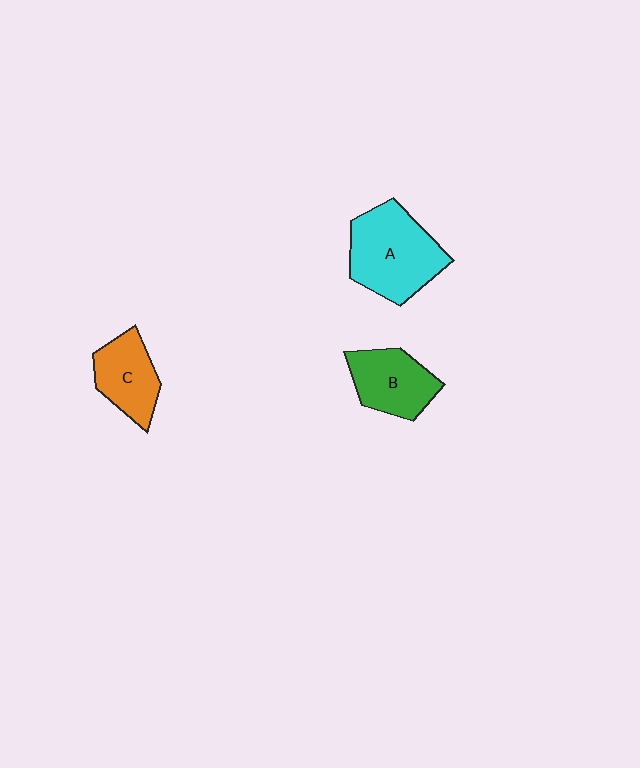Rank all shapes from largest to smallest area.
From largest to smallest: A (cyan), B (green), C (orange).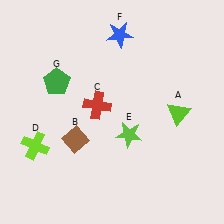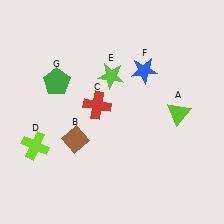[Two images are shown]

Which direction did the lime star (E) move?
The lime star (E) moved up.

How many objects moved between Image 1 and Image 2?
2 objects moved between the two images.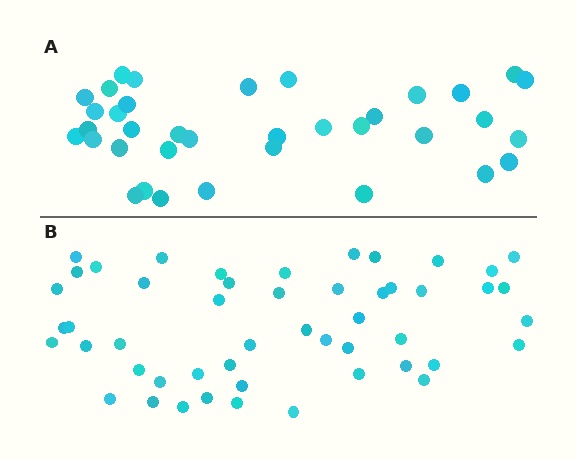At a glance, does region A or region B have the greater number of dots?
Region B (the bottom region) has more dots.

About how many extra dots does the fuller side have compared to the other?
Region B has approximately 15 more dots than region A.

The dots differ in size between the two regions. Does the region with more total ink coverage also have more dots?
No. Region A has more total ink coverage because its dots are larger, but region B actually contains more individual dots. Total area can be misleading — the number of items is what matters here.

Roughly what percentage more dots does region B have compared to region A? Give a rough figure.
About 40% more.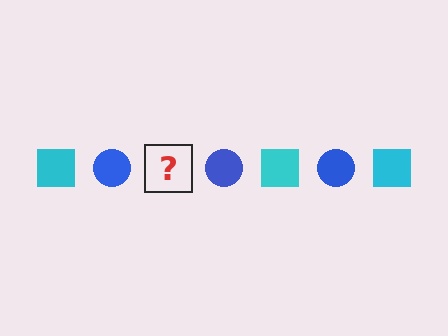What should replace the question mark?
The question mark should be replaced with a cyan square.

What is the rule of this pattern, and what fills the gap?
The rule is that the pattern alternates between cyan square and blue circle. The gap should be filled with a cyan square.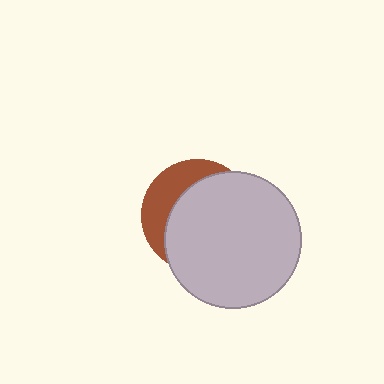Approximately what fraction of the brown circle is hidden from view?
Roughly 69% of the brown circle is hidden behind the light gray circle.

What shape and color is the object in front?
The object in front is a light gray circle.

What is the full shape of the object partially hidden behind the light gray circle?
The partially hidden object is a brown circle.